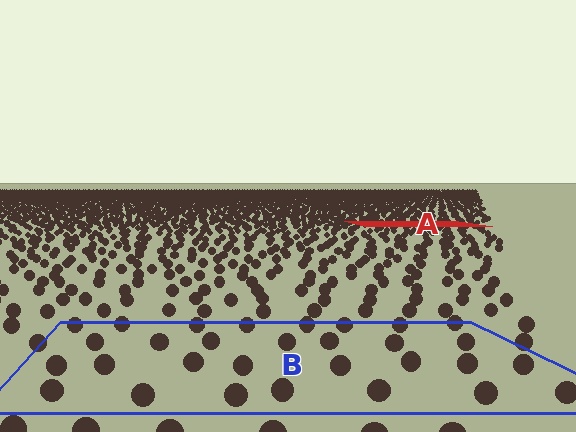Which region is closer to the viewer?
Region B is closer. The texture elements there are larger and more spread out.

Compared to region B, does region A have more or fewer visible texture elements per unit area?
Region A has more texture elements per unit area — they are packed more densely because it is farther away.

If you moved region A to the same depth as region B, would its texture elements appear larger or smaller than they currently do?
They would appear larger. At a closer depth, the same texture elements are projected at a bigger on-screen size.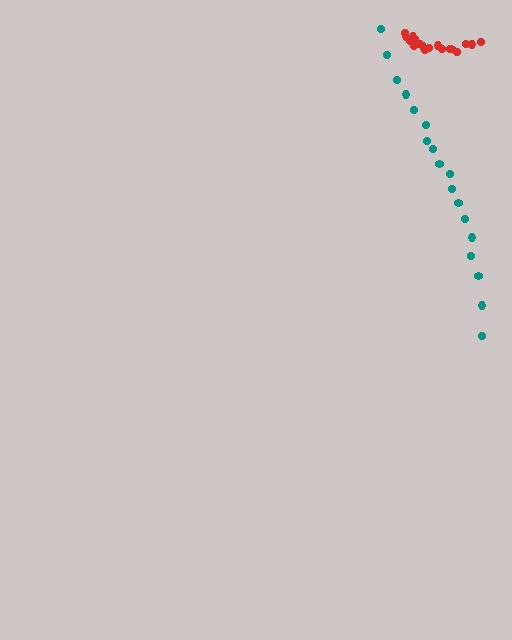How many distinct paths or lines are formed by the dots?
There are 2 distinct paths.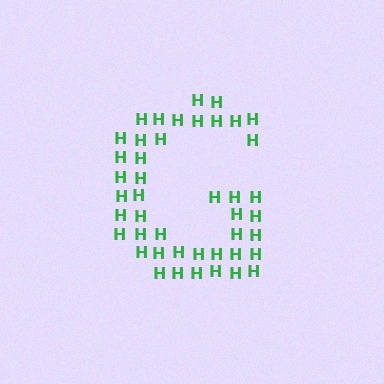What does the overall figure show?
The overall figure shows the letter G.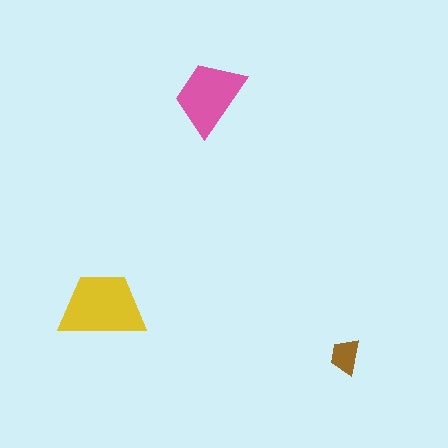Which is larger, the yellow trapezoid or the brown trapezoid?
The yellow one.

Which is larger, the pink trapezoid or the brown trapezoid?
The pink one.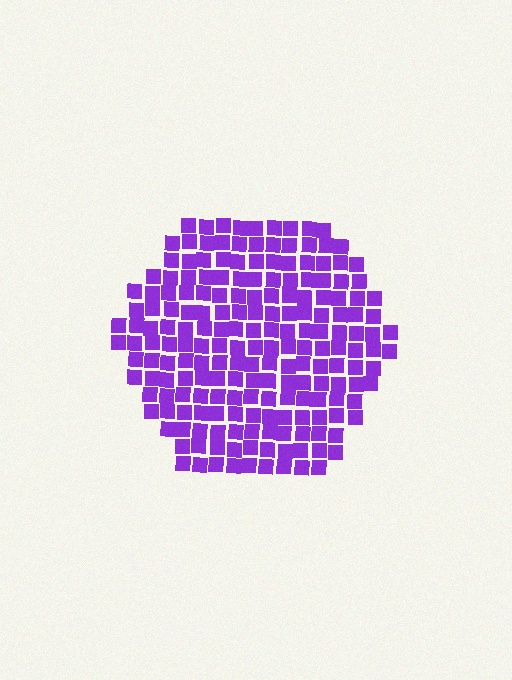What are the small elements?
The small elements are squares.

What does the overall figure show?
The overall figure shows a hexagon.